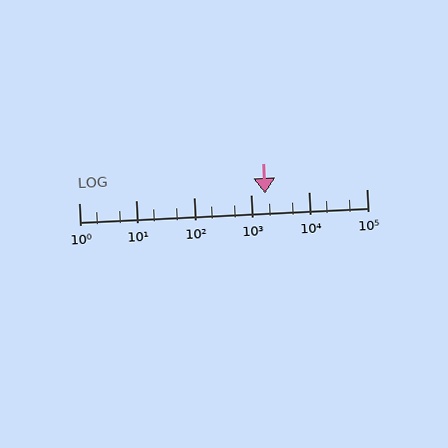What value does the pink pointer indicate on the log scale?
The pointer indicates approximately 1700.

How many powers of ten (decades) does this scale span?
The scale spans 5 decades, from 1 to 100000.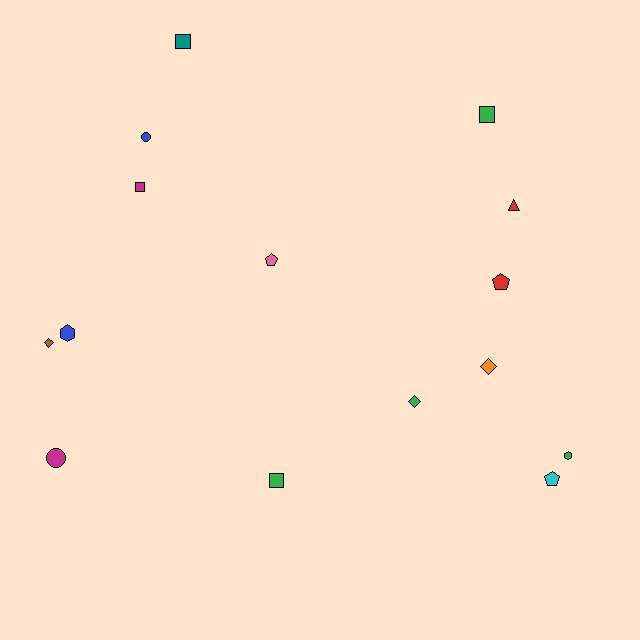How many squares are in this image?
There are 4 squares.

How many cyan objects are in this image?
There is 1 cyan object.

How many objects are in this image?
There are 15 objects.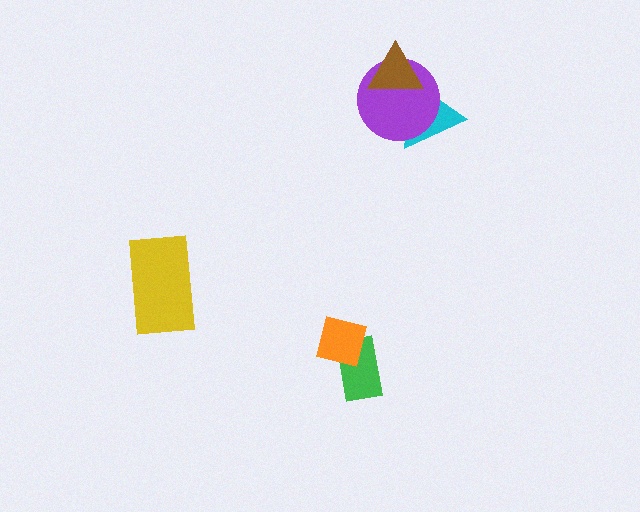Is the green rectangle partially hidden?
Yes, it is partially covered by another shape.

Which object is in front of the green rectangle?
The orange square is in front of the green rectangle.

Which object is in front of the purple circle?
The brown triangle is in front of the purple circle.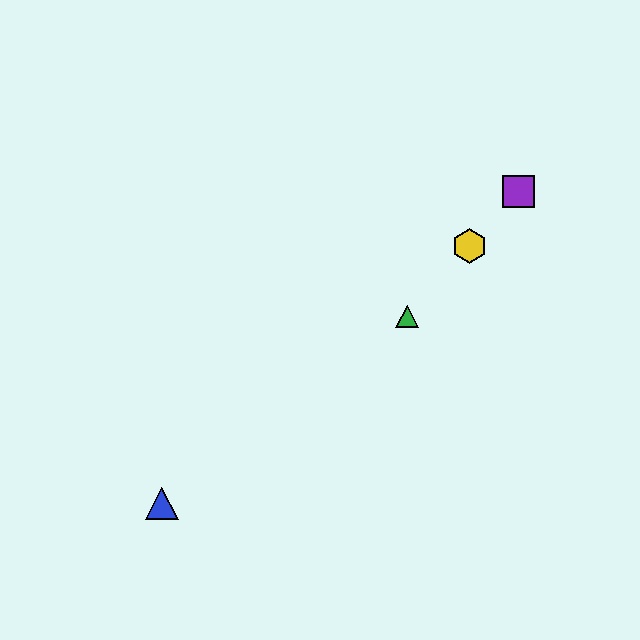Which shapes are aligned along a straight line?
The red star, the green triangle, the yellow hexagon, the purple square are aligned along a straight line.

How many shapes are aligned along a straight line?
4 shapes (the red star, the green triangle, the yellow hexagon, the purple square) are aligned along a straight line.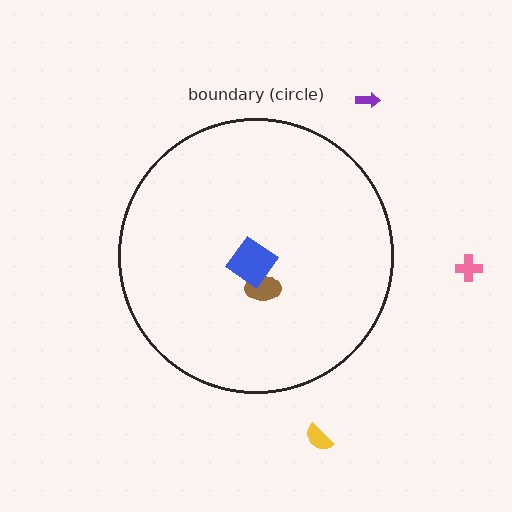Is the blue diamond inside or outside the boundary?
Inside.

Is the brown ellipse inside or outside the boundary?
Inside.